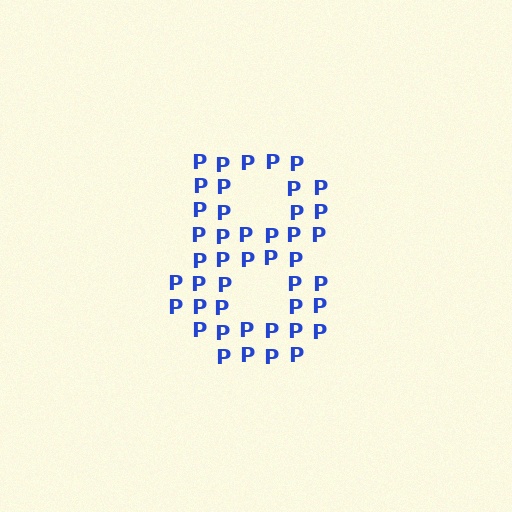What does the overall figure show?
The overall figure shows the digit 8.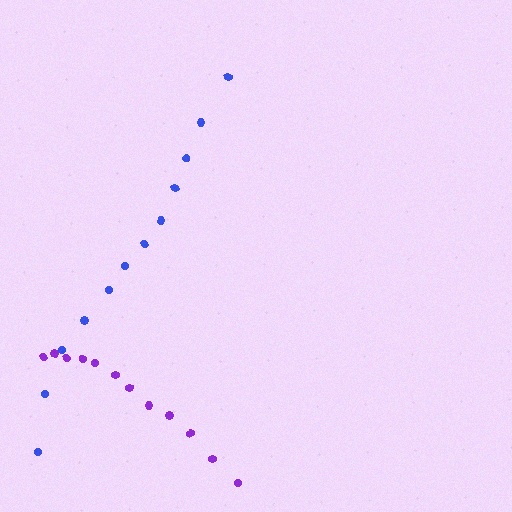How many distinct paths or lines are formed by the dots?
There are 2 distinct paths.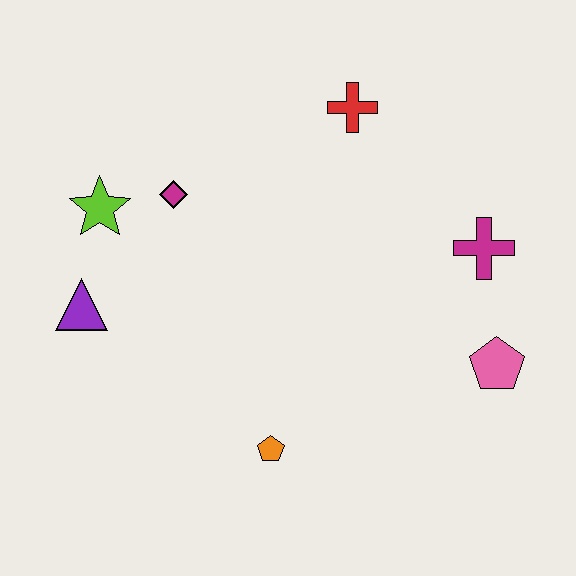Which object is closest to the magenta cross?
The pink pentagon is closest to the magenta cross.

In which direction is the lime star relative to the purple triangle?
The lime star is above the purple triangle.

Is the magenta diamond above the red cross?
No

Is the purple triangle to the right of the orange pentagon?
No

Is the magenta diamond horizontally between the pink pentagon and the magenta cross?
No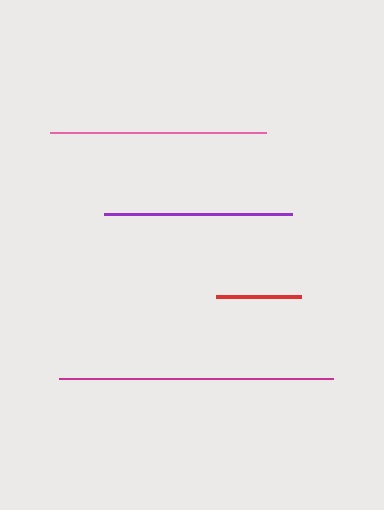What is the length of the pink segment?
The pink segment is approximately 216 pixels long.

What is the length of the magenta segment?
The magenta segment is approximately 275 pixels long.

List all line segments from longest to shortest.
From longest to shortest: magenta, pink, purple, red.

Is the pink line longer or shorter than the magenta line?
The magenta line is longer than the pink line.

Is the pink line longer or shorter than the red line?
The pink line is longer than the red line.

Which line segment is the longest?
The magenta line is the longest at approximately 275 pixels.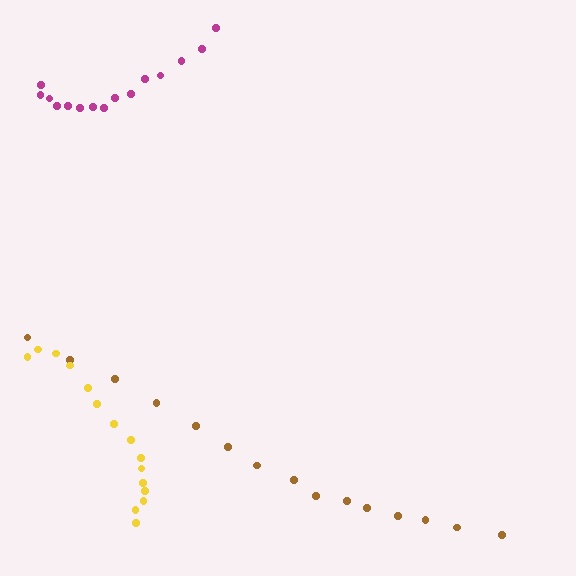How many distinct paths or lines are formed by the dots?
There are 3 distinct paths.